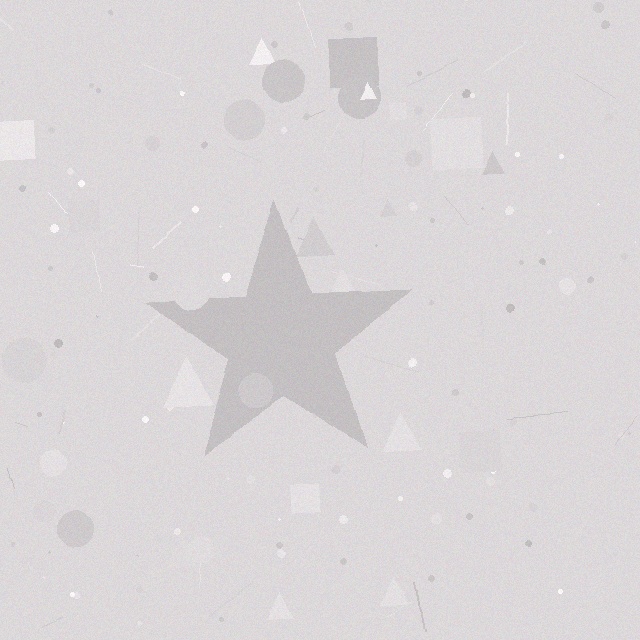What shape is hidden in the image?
A star is hidden in the image.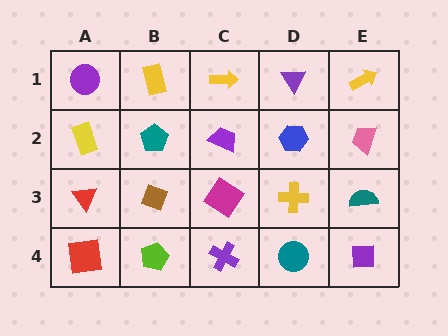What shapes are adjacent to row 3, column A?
A yellow rectangle (row 2, column A), a red square (row 4, column A), a brown diamond (row 3, column B).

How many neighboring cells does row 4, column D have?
3.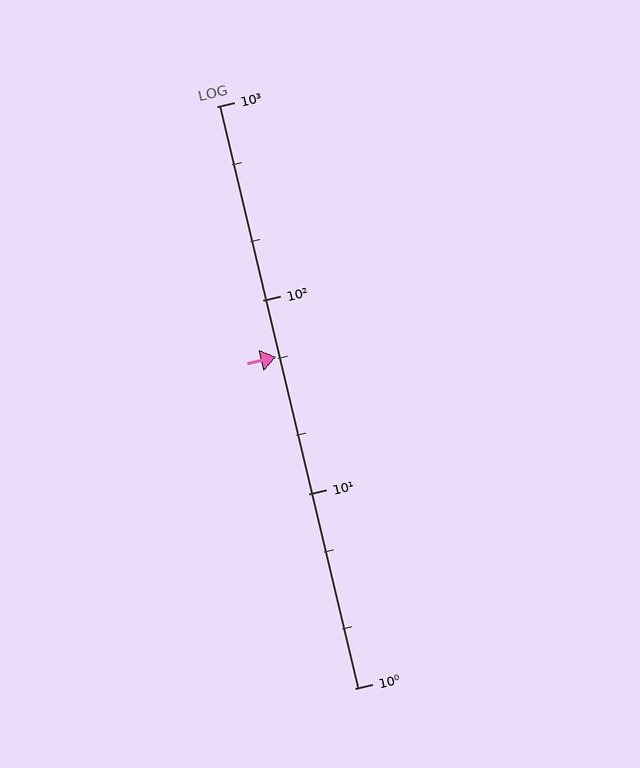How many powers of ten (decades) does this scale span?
The scale spans 3 decades, from 1 to 1000.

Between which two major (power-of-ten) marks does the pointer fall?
The pointer is between 10 and 100.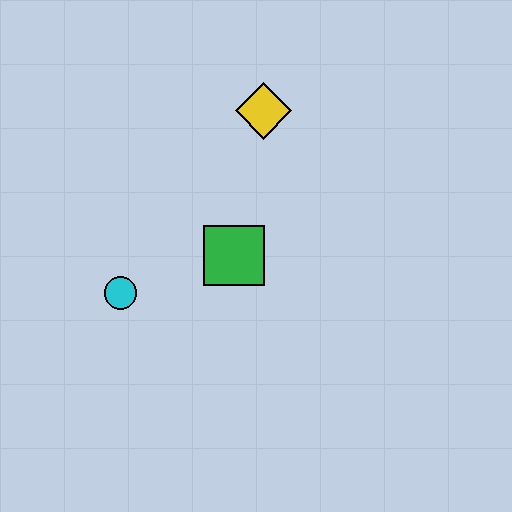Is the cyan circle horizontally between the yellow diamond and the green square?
No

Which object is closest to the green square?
The cyan circle is closest to the green square.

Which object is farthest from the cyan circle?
The yellow diamond is farthest from the cyan circle.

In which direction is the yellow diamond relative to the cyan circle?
The yellow diamond is above the cyan circle.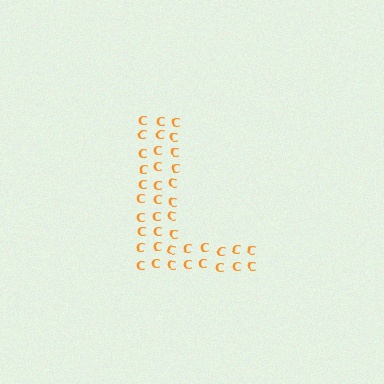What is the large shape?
The large shape is the letter L.